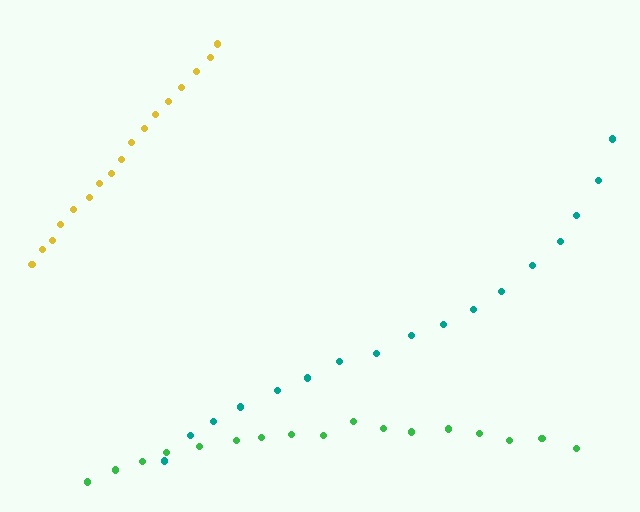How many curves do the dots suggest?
There are 3 distinct paths.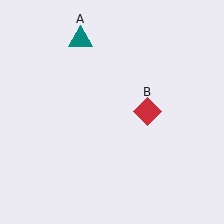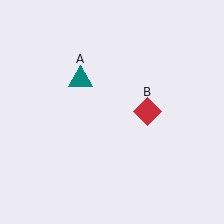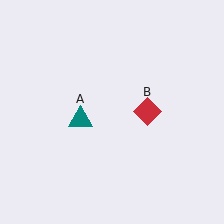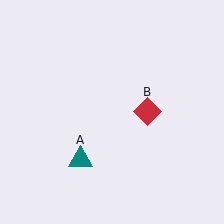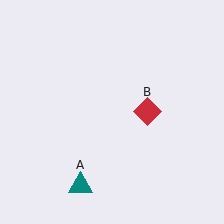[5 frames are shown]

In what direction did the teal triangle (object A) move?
The teal triangle (object A) moved down.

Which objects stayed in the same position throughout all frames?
Red diamond (object B) remained stationary.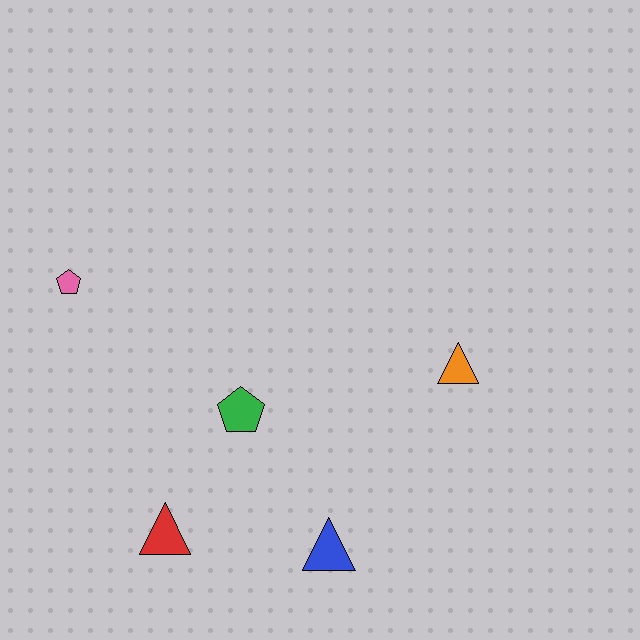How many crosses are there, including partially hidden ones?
There are no crosses.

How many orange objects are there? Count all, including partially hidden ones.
There is 1 orange object.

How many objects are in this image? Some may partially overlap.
There are 5 objects.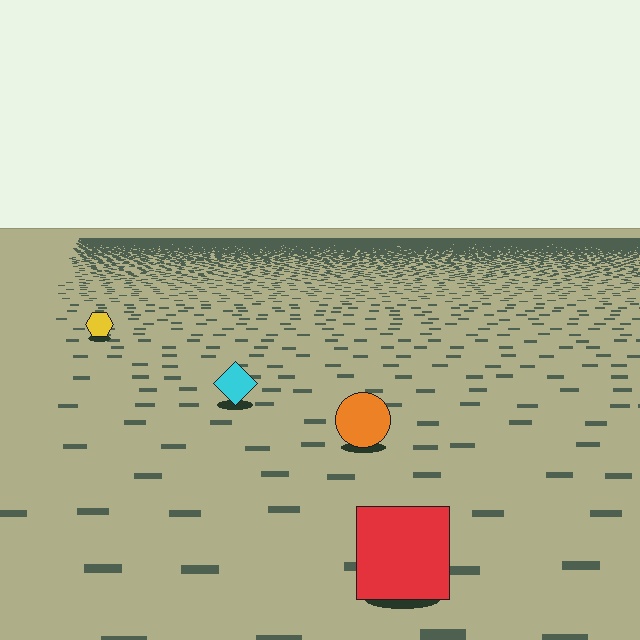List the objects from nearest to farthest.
From nearest to farthest: the red square, the orange circle, the cyan diamond, the yellow hexagon.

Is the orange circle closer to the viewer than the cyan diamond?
Yes. The orange circle is closer — you can tell from the texture gradient: the ground texture is coarser near it.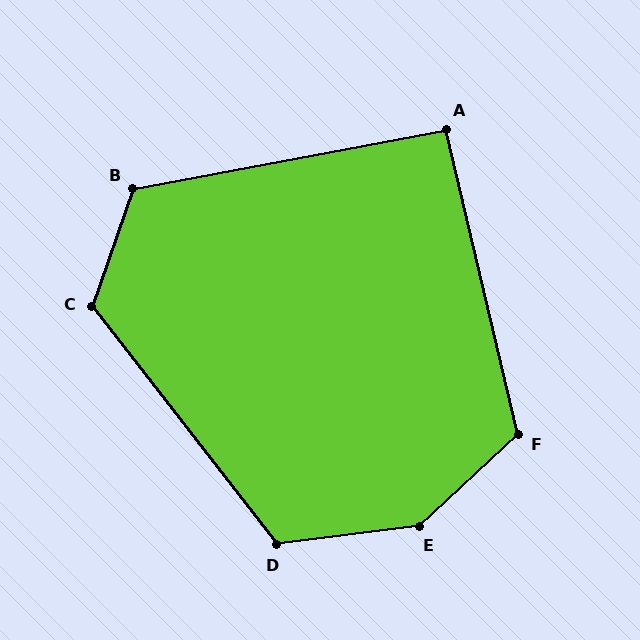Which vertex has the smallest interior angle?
A, at approximately 93 degrees.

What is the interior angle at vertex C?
Approximately 123 degrees (obtuse).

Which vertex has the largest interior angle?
E, at approximately 144 degrees.